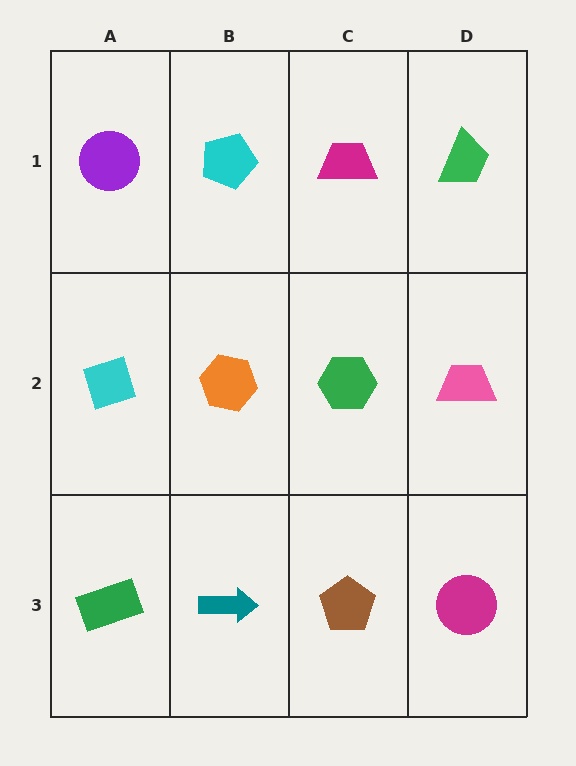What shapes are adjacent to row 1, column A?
A cyan diamond (row 2, column A), a cyan pentagon (row 1, column B).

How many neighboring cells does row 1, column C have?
3.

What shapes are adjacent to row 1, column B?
An orange hexagon (row 2, column B), a purple circle (row 1, column A), a magenta trapezoid (row 1, column C).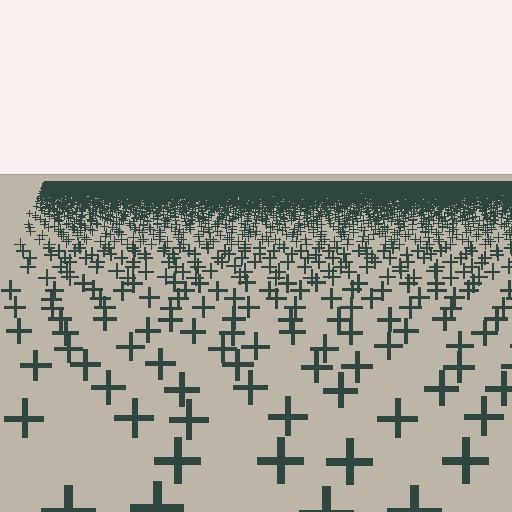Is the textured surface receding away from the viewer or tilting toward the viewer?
The surface is receding away from the viewer. Texture elements get smaller and denser toward the top.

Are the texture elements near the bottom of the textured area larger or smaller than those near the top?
Larger. Near the bottom, elements are closer to the viewer and appear at a bigger on-screen size.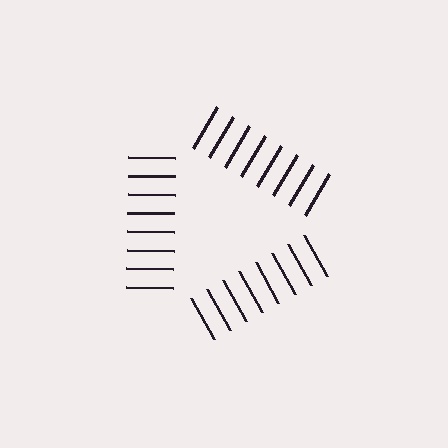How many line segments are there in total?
24 — 8 along each of the 3 edges.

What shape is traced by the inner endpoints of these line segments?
An illusory triangle — the line segments terminate on its edges but no continuous stroke is drawn.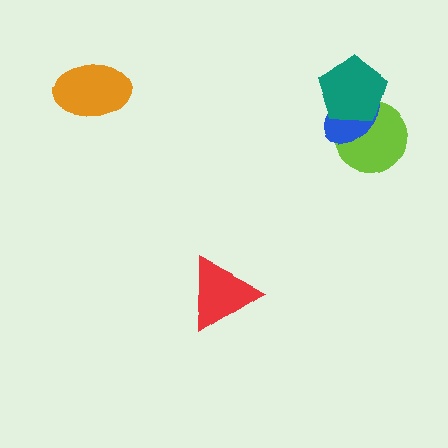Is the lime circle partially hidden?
Yes, it is partially covered by another shape.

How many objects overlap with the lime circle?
2 objects overlap with the lime circle.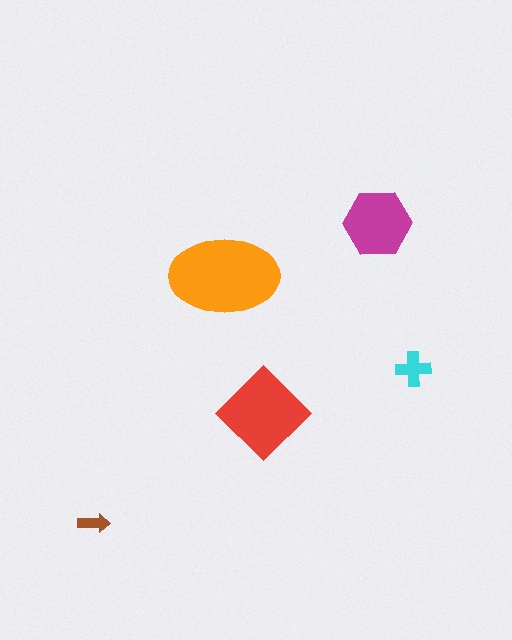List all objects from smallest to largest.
The brown arrow, the cyan cross, the magenta hexagon, the red diamond, the orange ellipse.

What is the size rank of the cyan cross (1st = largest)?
4th.